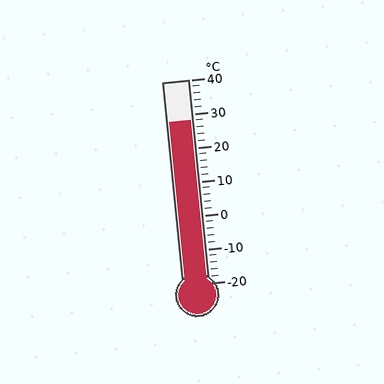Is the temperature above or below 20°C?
The temperature is above 20°C.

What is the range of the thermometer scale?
The thermometer scale ranges from -20°C to 40°C.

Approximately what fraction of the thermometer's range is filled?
The thermometer is filled to approximately 80% of its range.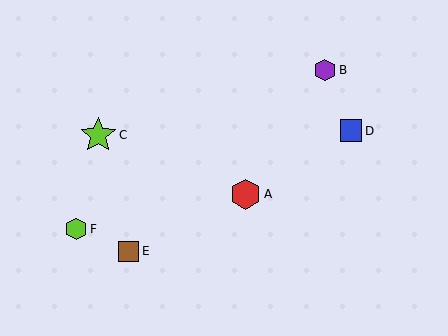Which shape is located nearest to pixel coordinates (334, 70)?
The purple hexagon (labeled B) at (325, 70) is nearest to that location.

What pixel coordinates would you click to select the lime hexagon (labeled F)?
Click at (76, 229) to select the lime hexagon F.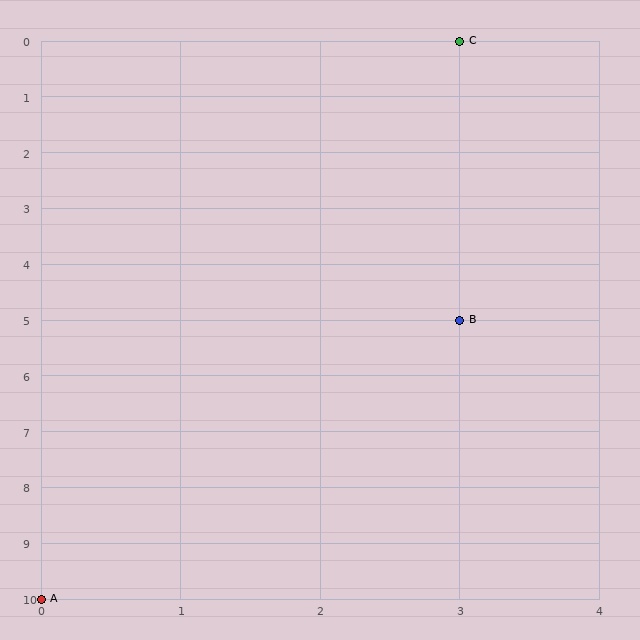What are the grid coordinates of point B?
Point B is at grid coordinates (3, 5).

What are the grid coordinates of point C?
Point C is at grid coordinates (3, 0).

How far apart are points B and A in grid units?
Points B and A are 3 columns and 5 rows apart (about 5.8 grid units diagonally).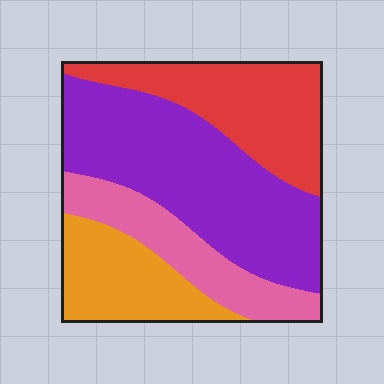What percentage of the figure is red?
Red takes up less than a quarter of the figure.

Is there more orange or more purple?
Purple.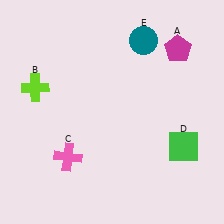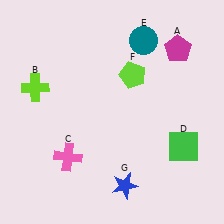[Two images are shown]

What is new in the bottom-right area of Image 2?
A blue star (G) was added in the bottom-right area of Image 2.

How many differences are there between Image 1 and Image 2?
There are 2 differences between the two images.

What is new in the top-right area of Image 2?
A lime pentagon (F) was added in the top-right area of Image 2.